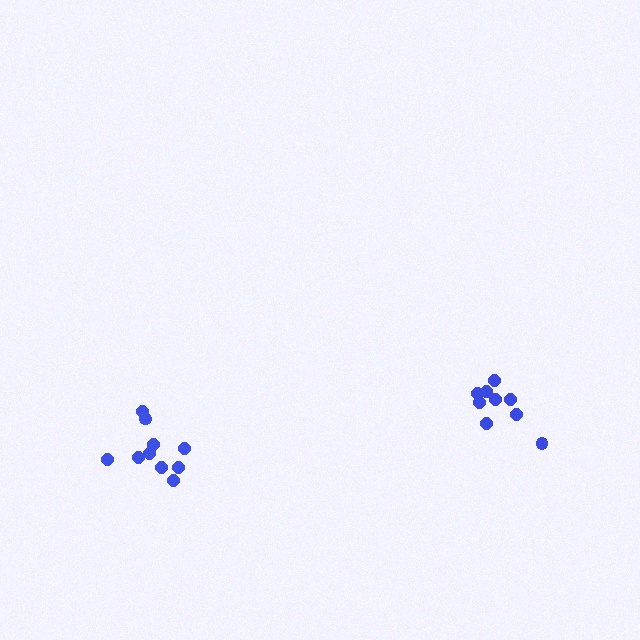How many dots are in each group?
Group 1: 9 dots, Group 2: 10 dots (19 total).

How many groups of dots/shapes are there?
There are 2 groups.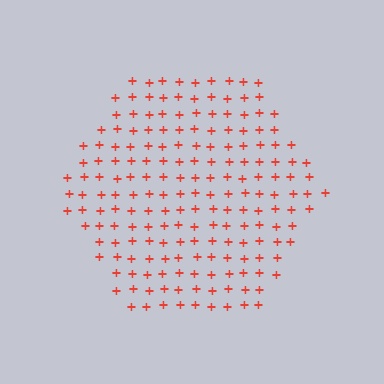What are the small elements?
The small elements are plus signs.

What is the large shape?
The large shape is a hexagon.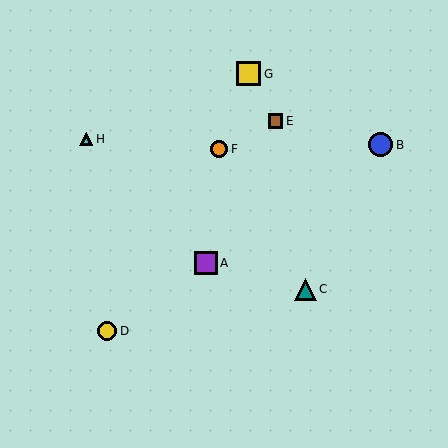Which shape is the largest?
The yellow square (labeled G) is the largest.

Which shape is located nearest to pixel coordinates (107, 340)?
The yellow circle (labeled D) at (107, 331) is nearest to that location.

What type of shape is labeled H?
Shape H is a cyan triangle.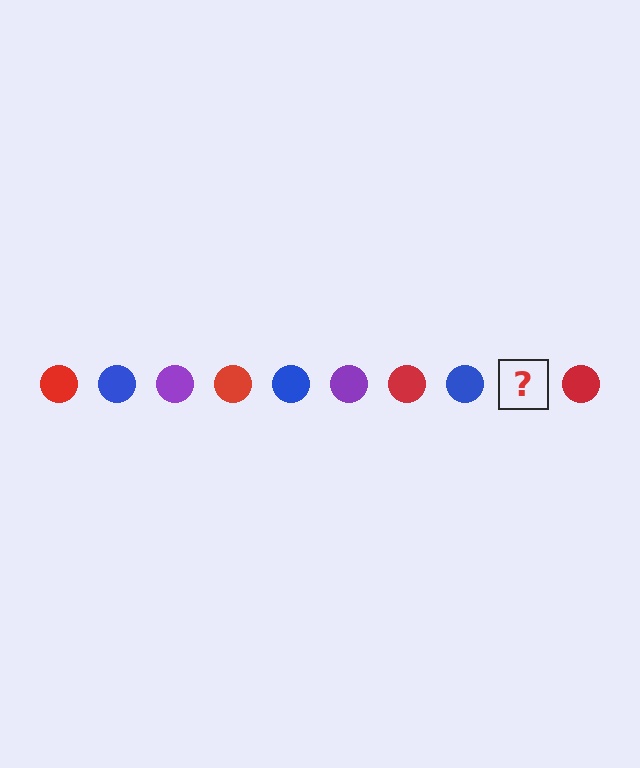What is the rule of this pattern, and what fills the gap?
The rule is that the pattern cycles through red, blue, purple circles. The gap should be filled with a purple circle.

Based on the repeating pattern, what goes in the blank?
The blank should be a purple circle.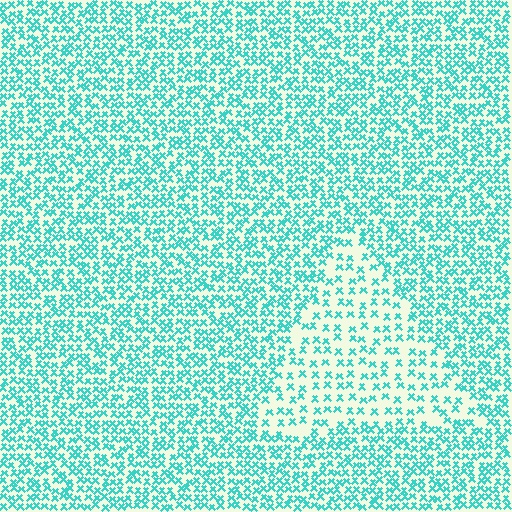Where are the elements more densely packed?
The elements are more densely packed outside the triangle boundary.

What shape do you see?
I see a triangle.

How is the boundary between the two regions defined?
The boundary is defined by a change in element density (approximately 2.0x ratio). All elements are the same color, size, and shape.